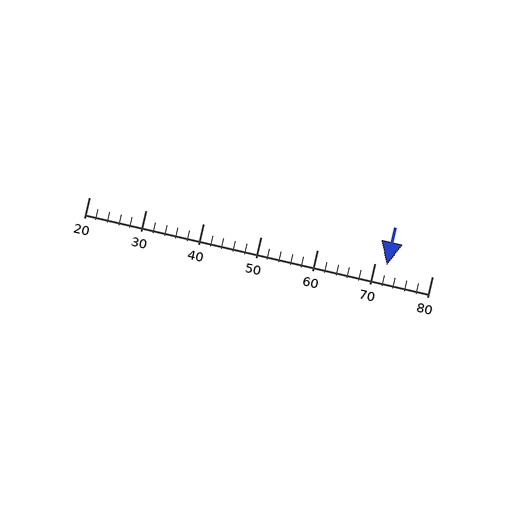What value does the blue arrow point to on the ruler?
The blue arrow points to approximately 72.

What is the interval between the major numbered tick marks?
The major tick marks are spaced 10 units apart.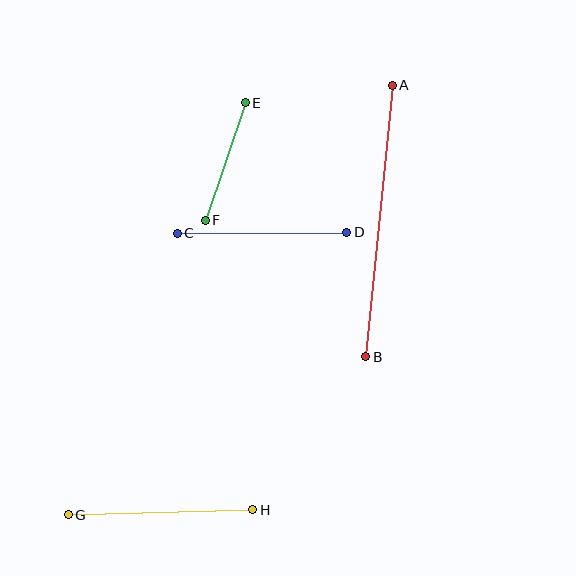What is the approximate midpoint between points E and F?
The midpoint is at approximately (225, 162) pixels.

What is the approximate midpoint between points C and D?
The midpoint is at approximately (262, 233) pixels.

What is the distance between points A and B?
The distance is approximately 273 pixels.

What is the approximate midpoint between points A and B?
The midpoint is at approximately (379, 221) pixels.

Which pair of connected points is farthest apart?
Points A and B are farthest apart.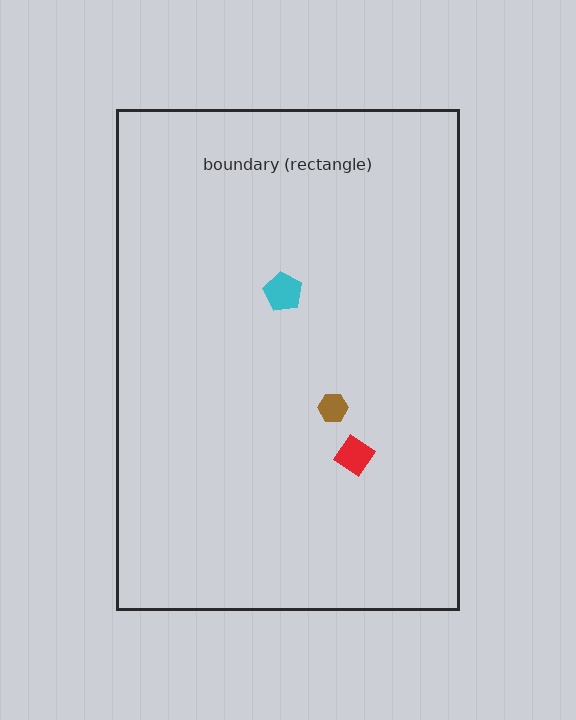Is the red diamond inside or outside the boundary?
Inside.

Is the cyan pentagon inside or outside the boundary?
Inside.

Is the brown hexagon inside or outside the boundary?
Inside.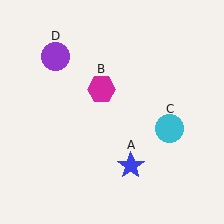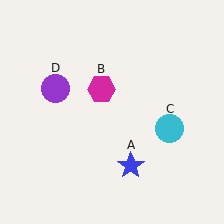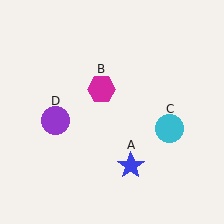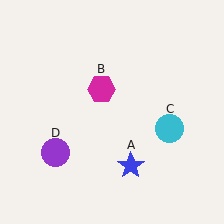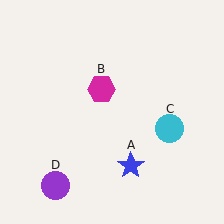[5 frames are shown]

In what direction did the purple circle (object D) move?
The purple circle (object D) moved down.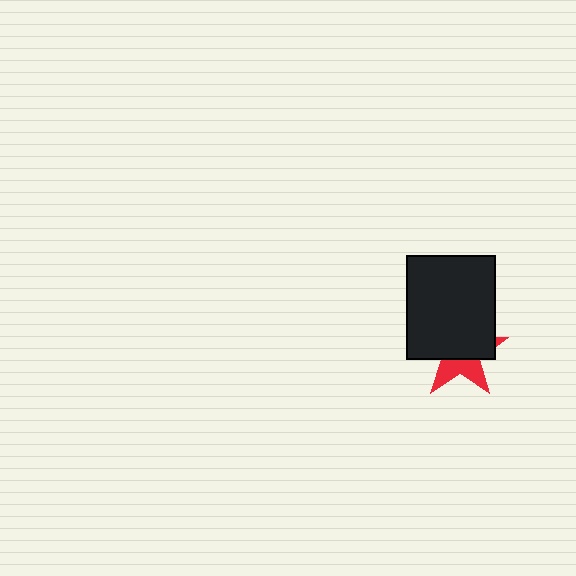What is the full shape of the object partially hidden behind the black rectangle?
The partially hidden object is a red star.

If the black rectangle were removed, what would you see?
You would see the complete red star.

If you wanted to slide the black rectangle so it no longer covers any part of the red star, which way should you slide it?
Slide it up — that is the most direct way to separate the two shapes.